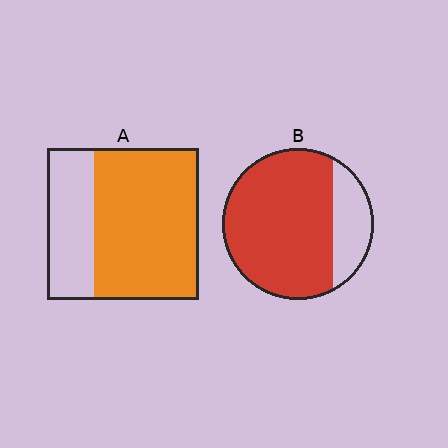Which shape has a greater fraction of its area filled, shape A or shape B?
Shape B.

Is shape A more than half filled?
Yes.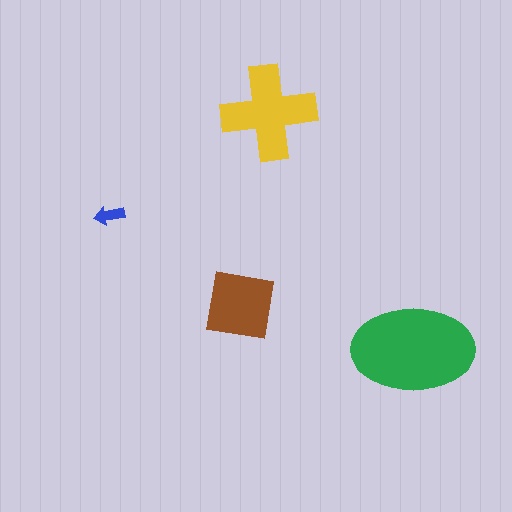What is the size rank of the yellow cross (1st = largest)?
2nd.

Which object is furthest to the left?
The blue arrow is leftmost.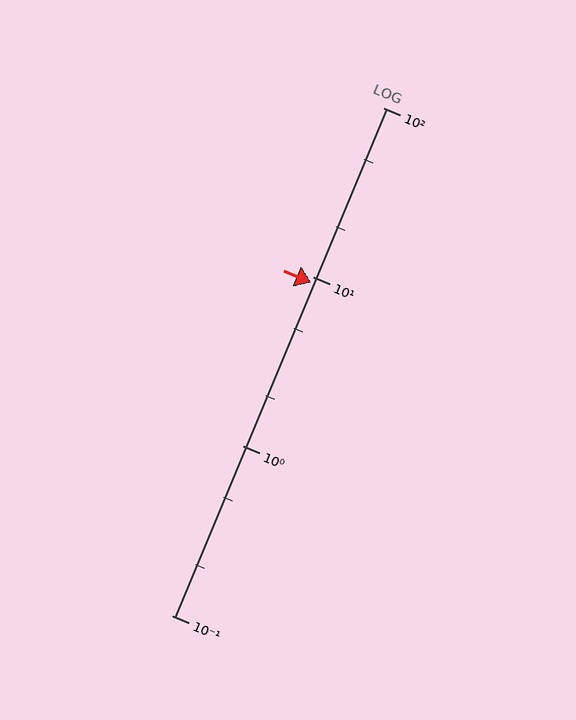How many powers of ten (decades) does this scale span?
The scale spans 3 decades, from 0.1 to 100.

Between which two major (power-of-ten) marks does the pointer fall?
The pointer is between 1 and 10.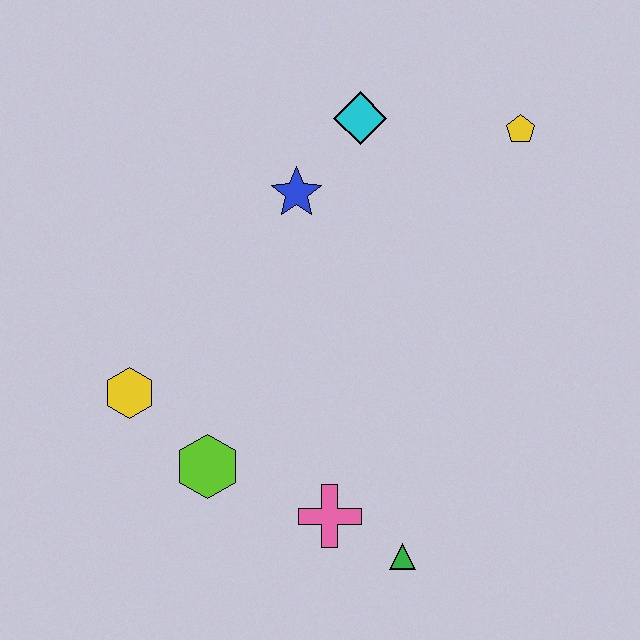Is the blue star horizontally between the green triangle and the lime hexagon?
Yes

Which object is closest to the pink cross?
The green triangle is closest to the pink cross.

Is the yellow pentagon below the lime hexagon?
No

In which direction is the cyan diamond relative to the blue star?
The cyan diamond is above the blue star.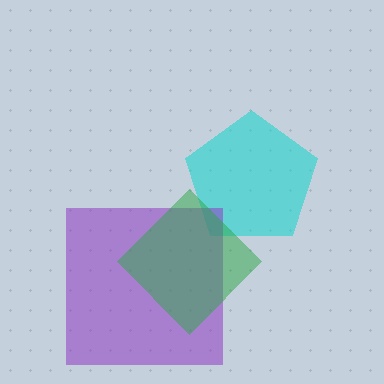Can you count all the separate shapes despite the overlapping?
Yes, there are 3 separate shapes.